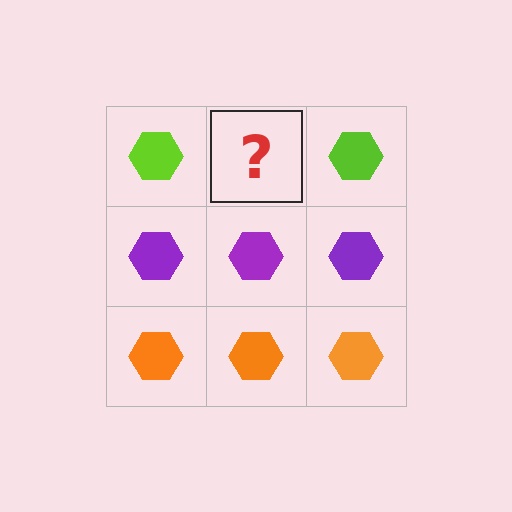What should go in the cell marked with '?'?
The missing cell should contain a lime hexagon.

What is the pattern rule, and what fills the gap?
The rule is that each row has a consistent color. The gap should be filled with a lime hexagon.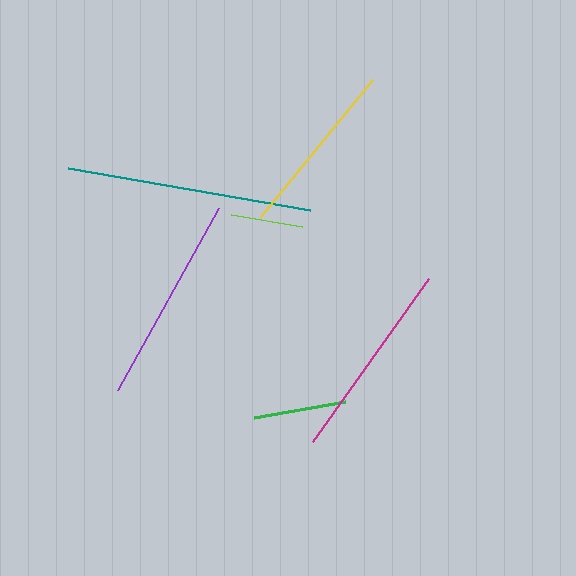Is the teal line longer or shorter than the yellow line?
The teal line is longer than the yellow line.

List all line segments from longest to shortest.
From longest to shortest: teal, purple, magenta, yellow, green, lime.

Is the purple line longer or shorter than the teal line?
The teal line is longer than the purple line.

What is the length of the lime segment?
The lime segment is approximately 72 pixels long.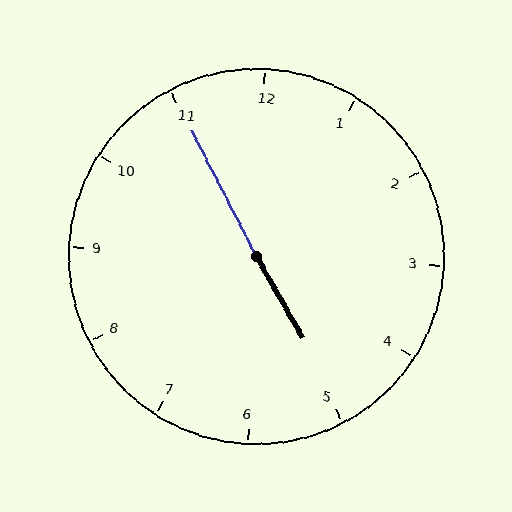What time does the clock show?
4:55.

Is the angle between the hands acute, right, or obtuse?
It is obtuse.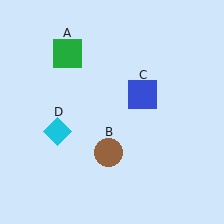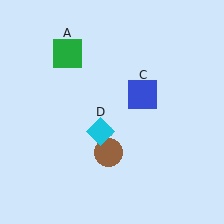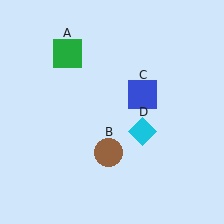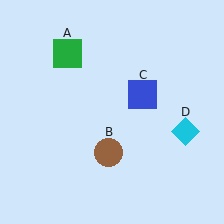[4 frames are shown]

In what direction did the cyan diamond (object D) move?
The cyan diamond (object D) moved right.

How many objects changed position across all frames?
1 object changed position: cyan diamond (object D).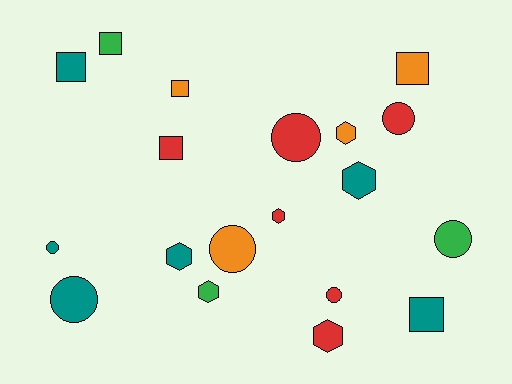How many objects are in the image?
There are 19 objects.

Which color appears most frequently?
Red, with 6 objects.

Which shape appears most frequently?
Circle, with 7 objects.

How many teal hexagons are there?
There are 2 teal hexagons.